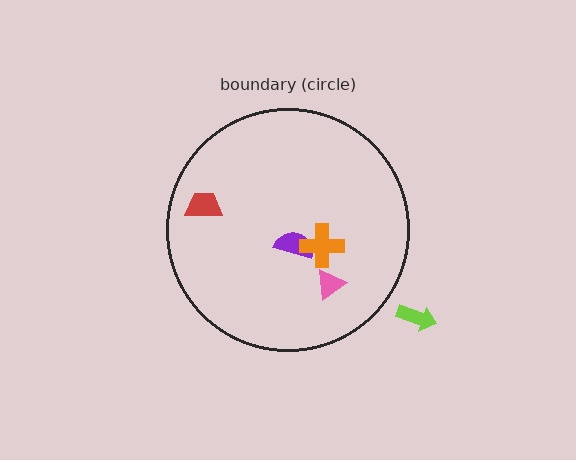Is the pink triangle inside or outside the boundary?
Inside.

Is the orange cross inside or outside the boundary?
Inside.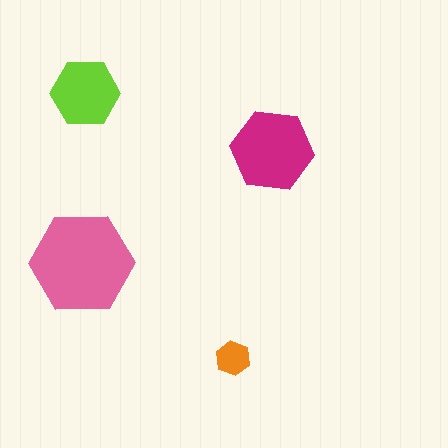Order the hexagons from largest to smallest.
the pink one, the magenta one, the lime one, the orange one.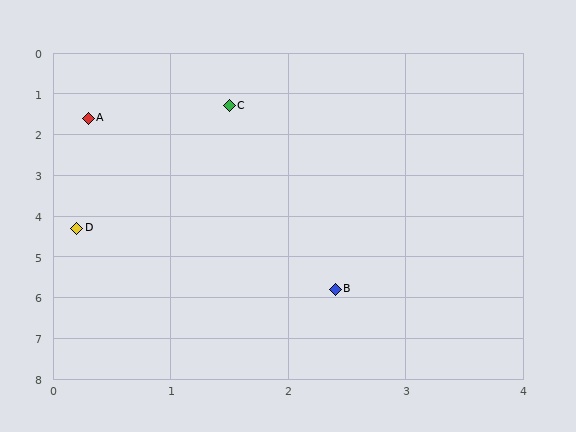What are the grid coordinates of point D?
Point D is at approximately (0.2, 4.3).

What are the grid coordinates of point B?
Point B is at approximately (2.4, 5.8).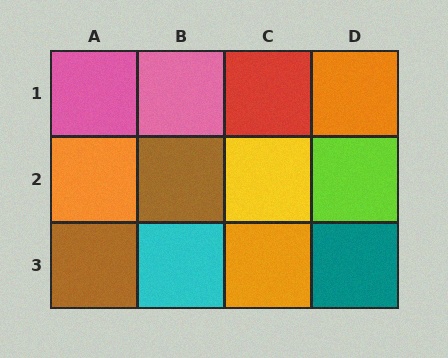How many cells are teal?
1 cell is teal.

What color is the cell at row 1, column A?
Pink.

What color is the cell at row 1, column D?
Orange.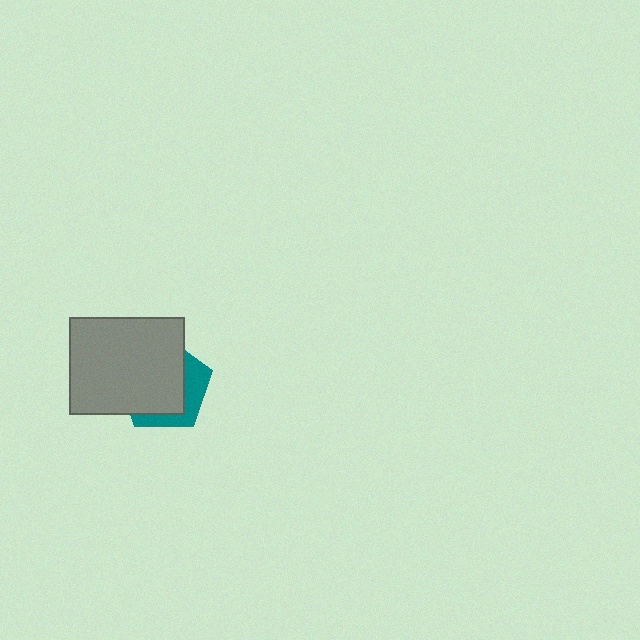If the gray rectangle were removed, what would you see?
You would see the complete teal pentagon.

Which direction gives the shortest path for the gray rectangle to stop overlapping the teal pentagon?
Moving toward the upper-left gives the shortest separation.